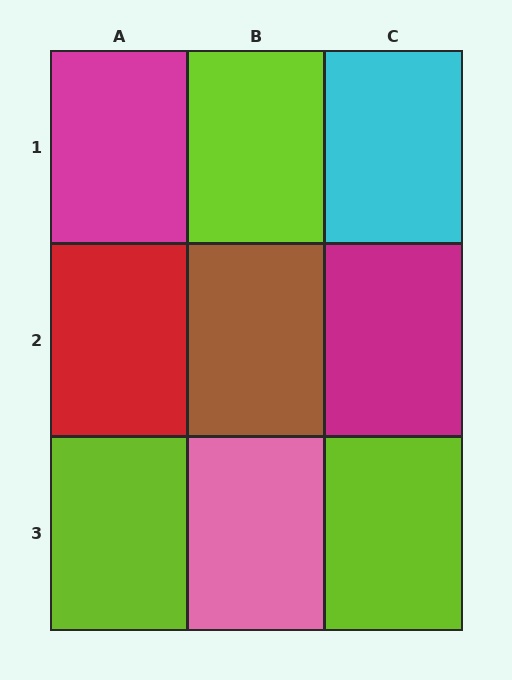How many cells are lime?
3 cells are lime.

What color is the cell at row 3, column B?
Pink.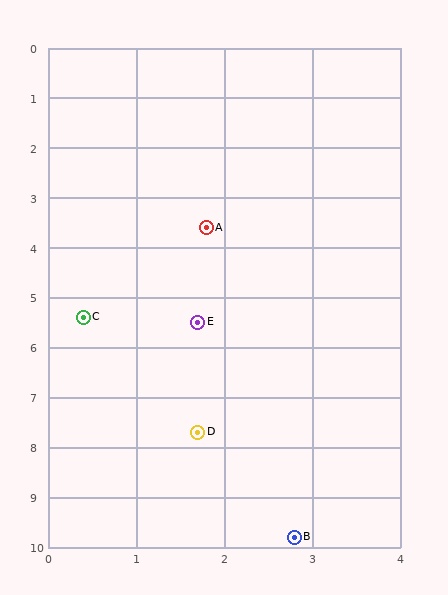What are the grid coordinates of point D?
Point D is at approximately (1.7, 7.7).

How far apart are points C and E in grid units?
Points C and E are about 1.3 grid units apart.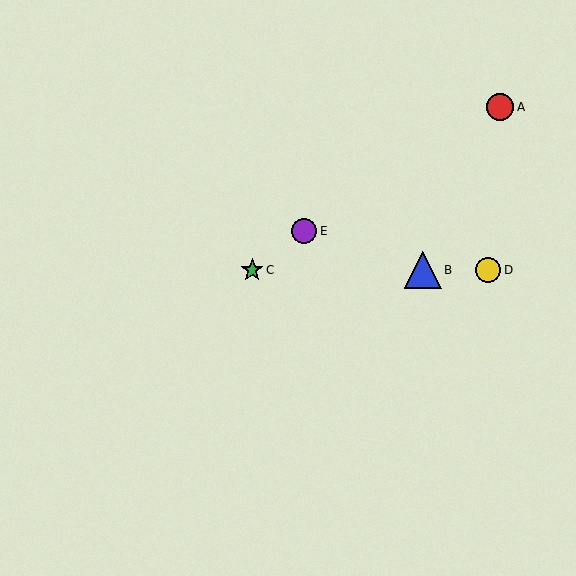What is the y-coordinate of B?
Object B is at y≈270.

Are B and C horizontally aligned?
Yes, both are at y≈270.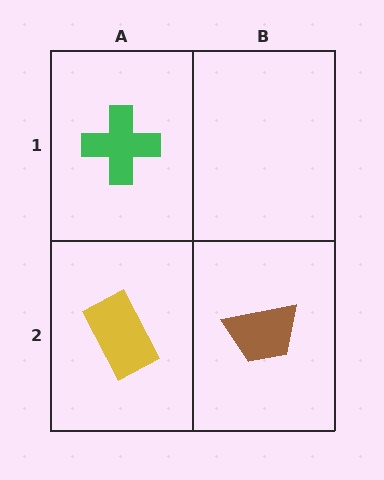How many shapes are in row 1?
1 shape.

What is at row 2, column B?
A brown trapezoid.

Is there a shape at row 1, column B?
No, that cell is empty.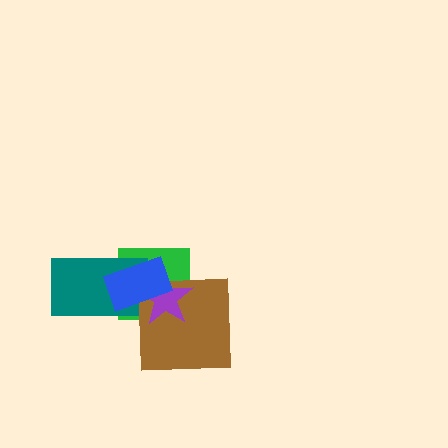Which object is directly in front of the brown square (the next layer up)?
The purple star is directly in front of the brown square.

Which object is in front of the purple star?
The blue rectangle is in front of the purple star.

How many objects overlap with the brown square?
3 objects overlap with the brown square.